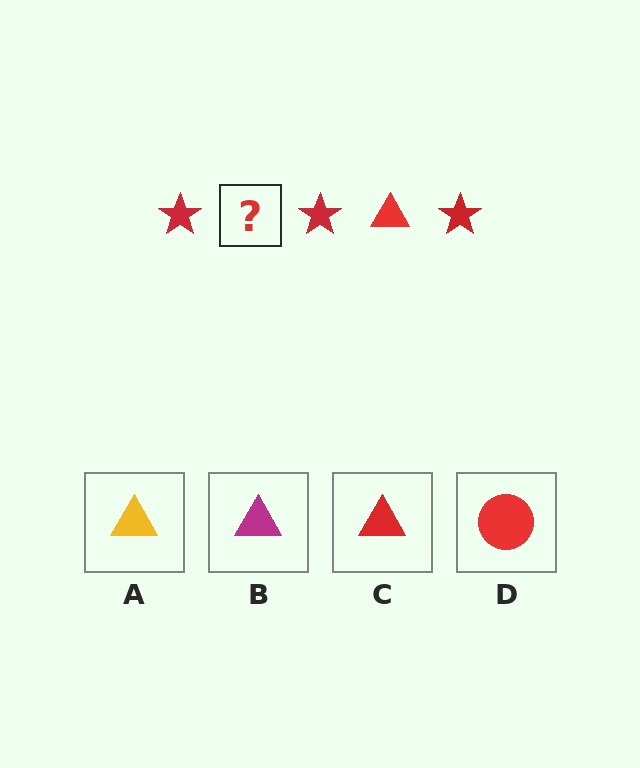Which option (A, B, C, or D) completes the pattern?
C.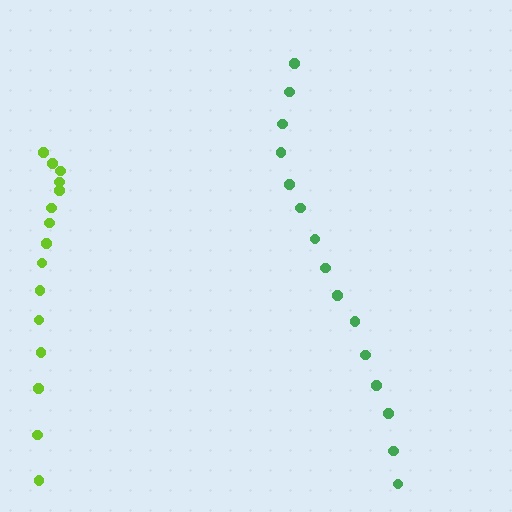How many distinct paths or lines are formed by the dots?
There are 2 distinct paths.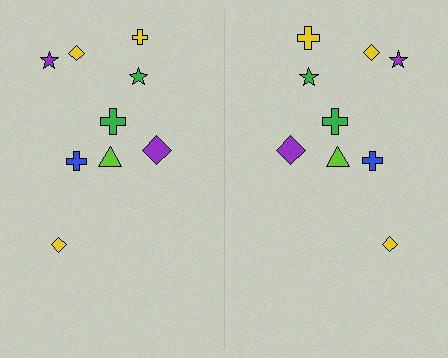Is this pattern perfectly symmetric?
No, the pattern is not perfectly symmetric. The yellow cross on the right side has a different size than its mirror counterpart.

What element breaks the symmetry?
The yellow cross on the right side has a different size than its mirror counterpart.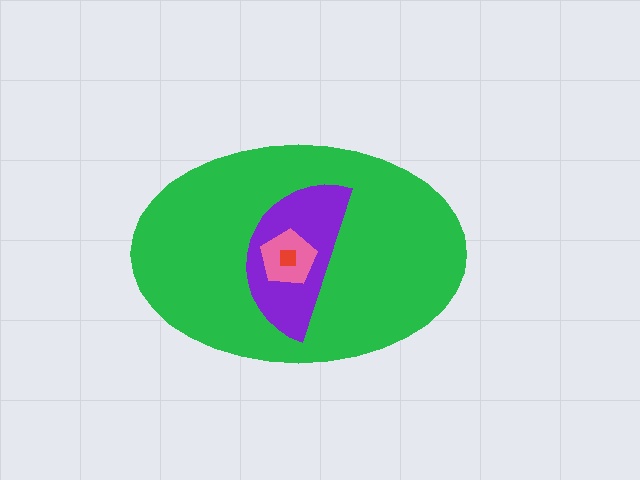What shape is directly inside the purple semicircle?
The pink pentagon.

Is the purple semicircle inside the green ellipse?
Yes.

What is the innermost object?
The red square.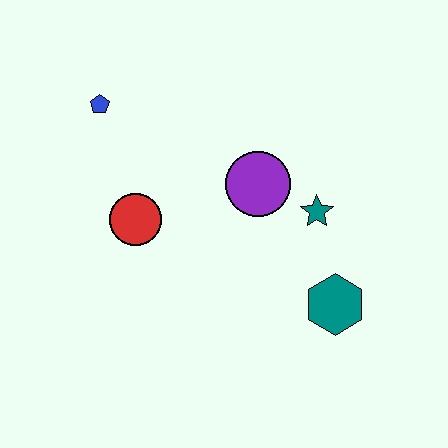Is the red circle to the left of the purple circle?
Yes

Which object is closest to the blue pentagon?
The red circle is closest to the blue pentagon.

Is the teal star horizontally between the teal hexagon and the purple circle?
Yes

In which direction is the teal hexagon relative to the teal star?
The teal hexagon is below the teal star.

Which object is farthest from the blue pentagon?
The teal hexagon is farthest from the blue pentagon.